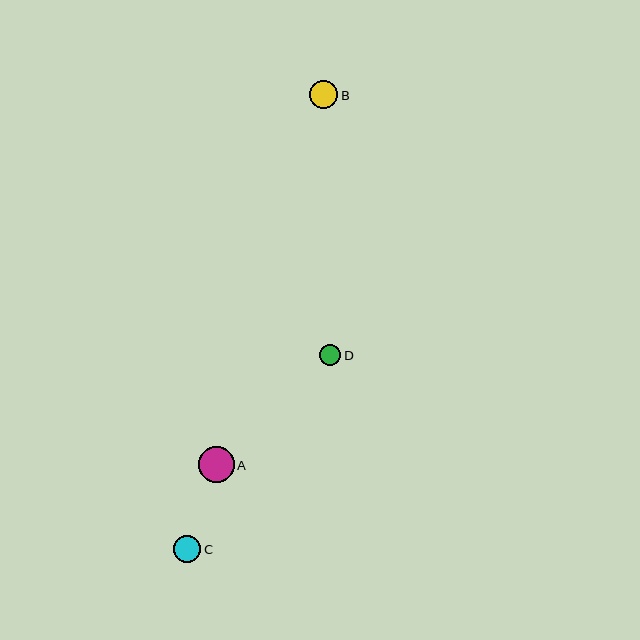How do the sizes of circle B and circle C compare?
Circle B and circle C are approximately the same size.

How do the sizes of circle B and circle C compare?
Circle B and circle C are approximately the same size.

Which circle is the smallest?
Circle D is the smallest with a size of approximately 22 pixels.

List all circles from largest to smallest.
From largest to smallest: A, B, C, D.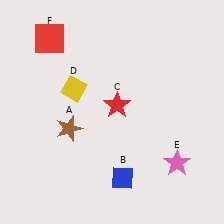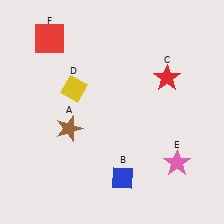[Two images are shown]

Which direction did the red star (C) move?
The red star (C) moved right.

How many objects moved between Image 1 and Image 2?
1 object moved between the two images.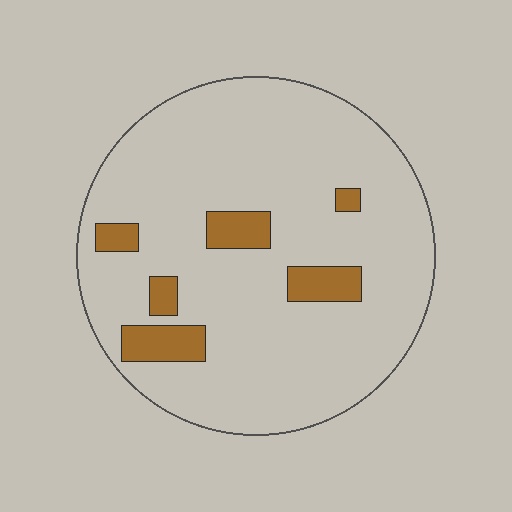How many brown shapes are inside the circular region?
6.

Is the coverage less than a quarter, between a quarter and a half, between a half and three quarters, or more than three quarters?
Less than a quarter.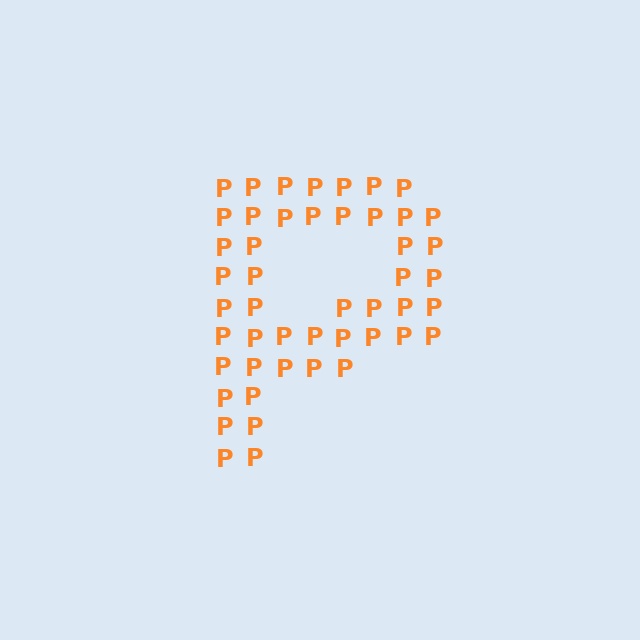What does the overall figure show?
The overall figure shows the letter P.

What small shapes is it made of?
It is made of small letter P's.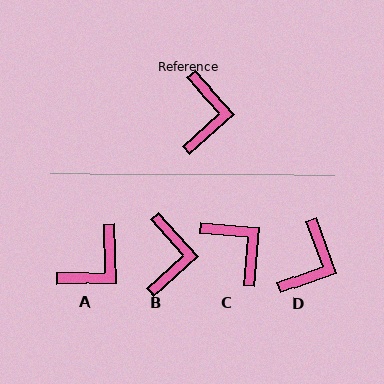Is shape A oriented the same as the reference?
No, it is off by about 40 degrees.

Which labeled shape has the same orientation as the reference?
B.